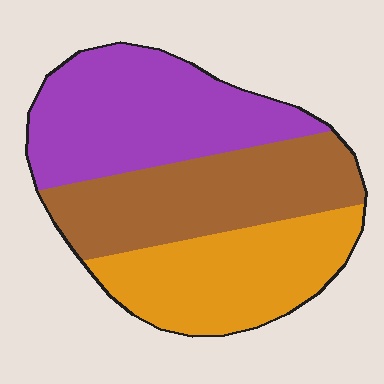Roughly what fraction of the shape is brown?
Brown takes up about one third (1/3) of the shape.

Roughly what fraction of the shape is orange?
Orange covers about 30% of the shape.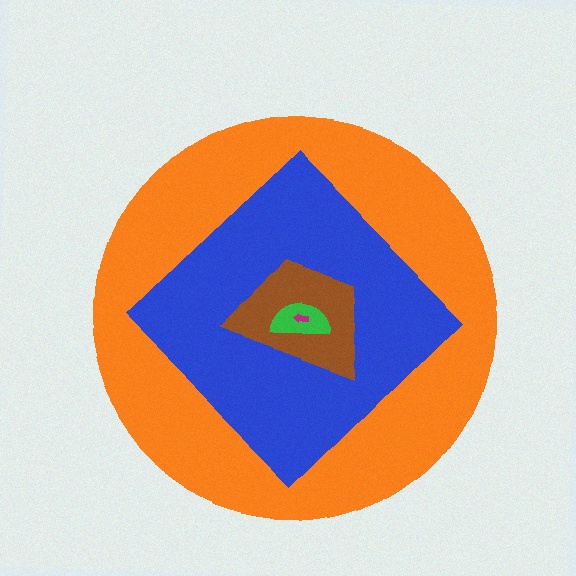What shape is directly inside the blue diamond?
The brown trapezoid.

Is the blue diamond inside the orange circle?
Yes.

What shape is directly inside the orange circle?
The blue diamond.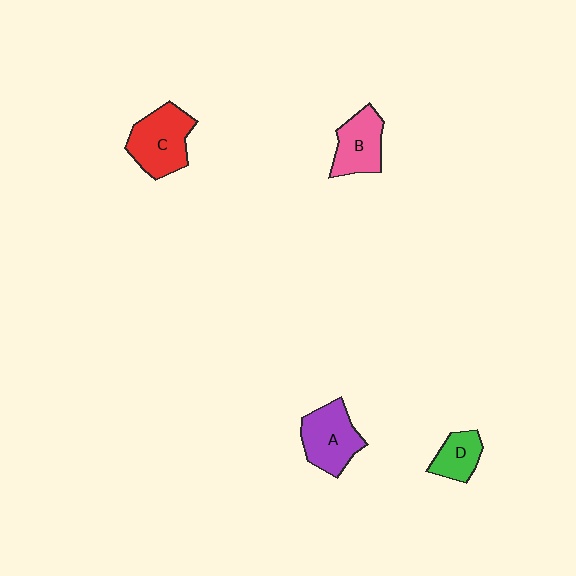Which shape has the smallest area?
Shape D (green).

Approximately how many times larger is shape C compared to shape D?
Approximately 1.8 times.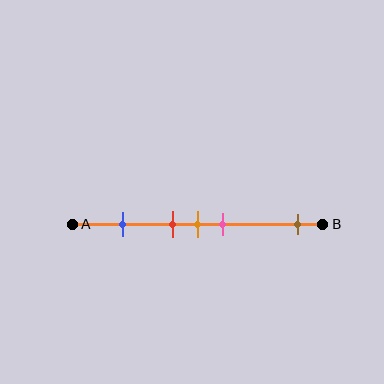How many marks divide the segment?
There are 5 marks dividing the segment.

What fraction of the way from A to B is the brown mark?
The brown mark is approximately 90% (0.9) of the way from A to B.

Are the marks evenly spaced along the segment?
No, the marks are not evenly spaced.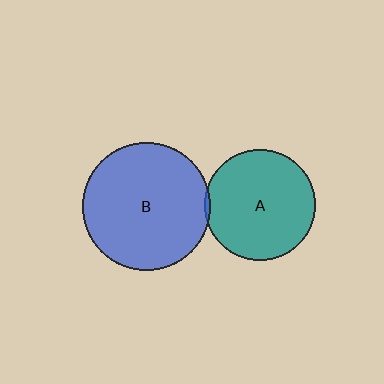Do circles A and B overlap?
Yes.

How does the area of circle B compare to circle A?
Approximately 1.3 times.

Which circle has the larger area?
Circle B (blue).